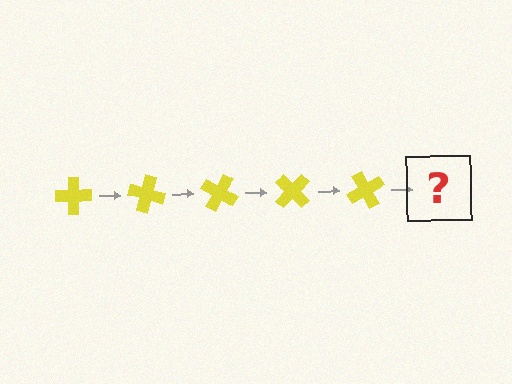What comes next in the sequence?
The next element should be a yellow cross rotated 75 degrees.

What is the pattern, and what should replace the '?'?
The pattern is that the cross rotates 15 degrees each step. The '?' should be a yellow cross rotated 75 degrees.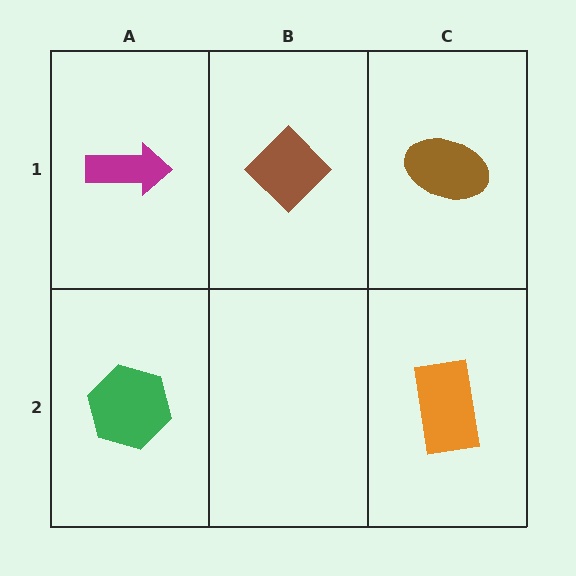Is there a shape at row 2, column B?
No, that cell is empty.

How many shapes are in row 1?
3 shapes.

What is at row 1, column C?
A brown ellipse.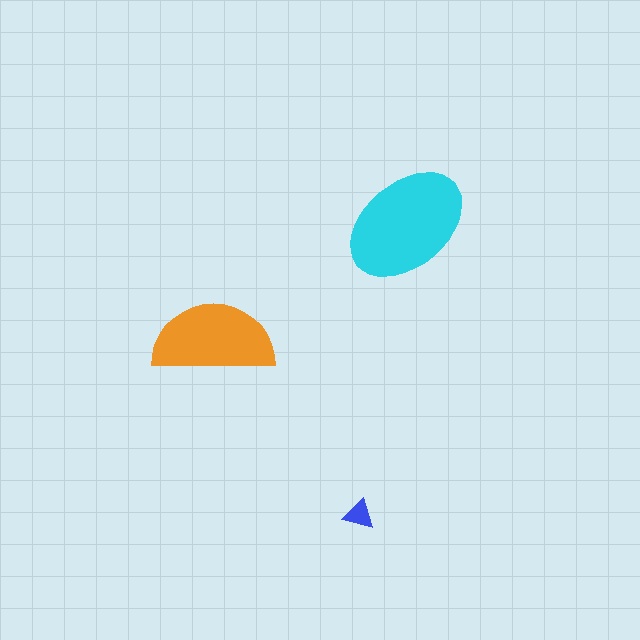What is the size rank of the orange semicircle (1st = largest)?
2nd.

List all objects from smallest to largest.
The blue triangle, the orange semicircle, the cyan ellipse.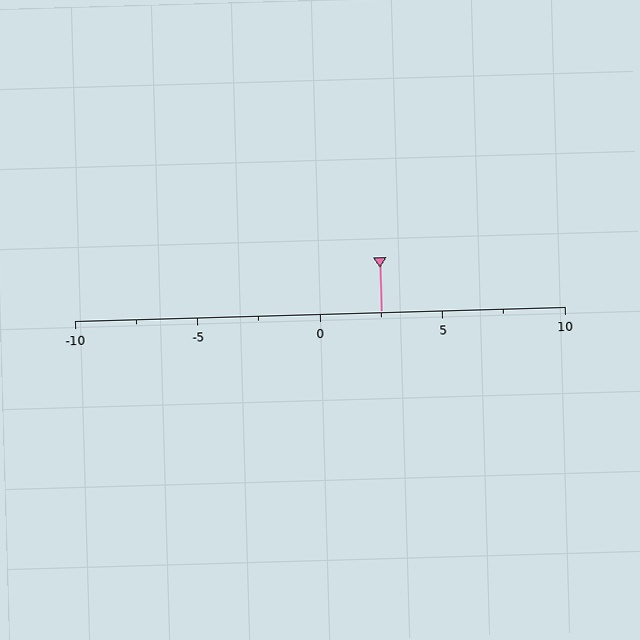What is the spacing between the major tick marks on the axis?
The major ticks are spaced 5 apart.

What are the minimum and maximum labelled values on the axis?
The axis runs from -10 to 10.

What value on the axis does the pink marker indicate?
The marker indicates approximately 2.5.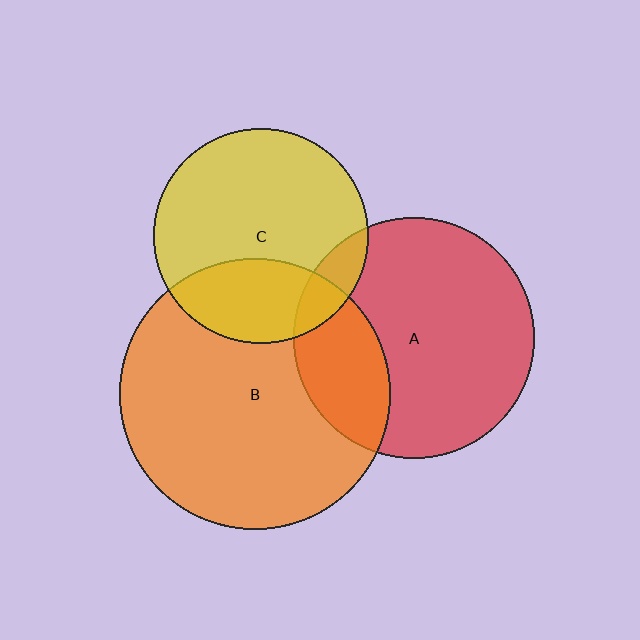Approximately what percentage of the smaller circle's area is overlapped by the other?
Approximately 25%.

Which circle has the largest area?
Circle B (orange).